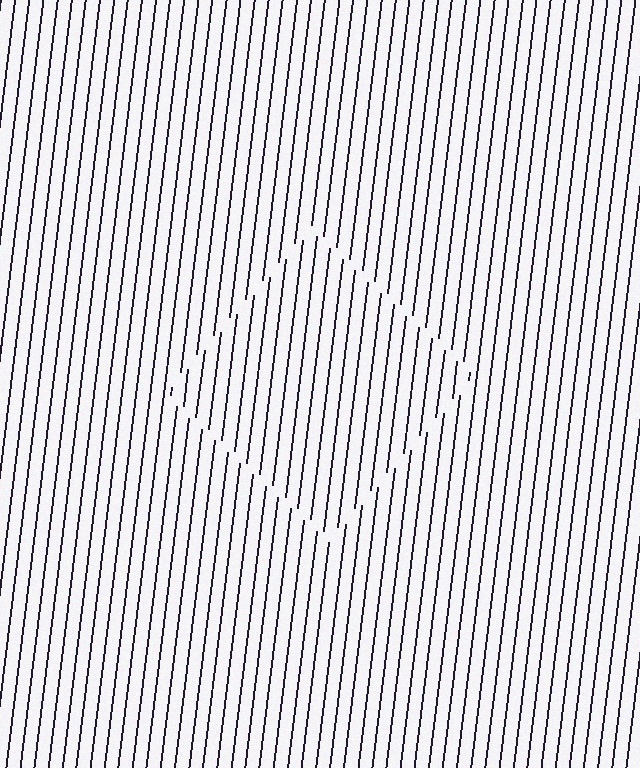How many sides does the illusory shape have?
4 sides — the line-ends trace a square.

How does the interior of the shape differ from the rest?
The interior of the shape contains the same grating, shifted by half a period — the contour is defined by the phase discontinuity where line-ends from the inner and outer gratings abut.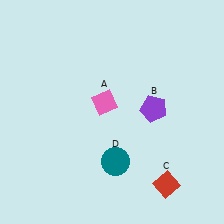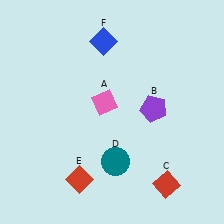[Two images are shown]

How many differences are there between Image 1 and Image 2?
There are 2 differences between the two images.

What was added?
A red diamond (E), a blue diamond (F) were added in Image 2.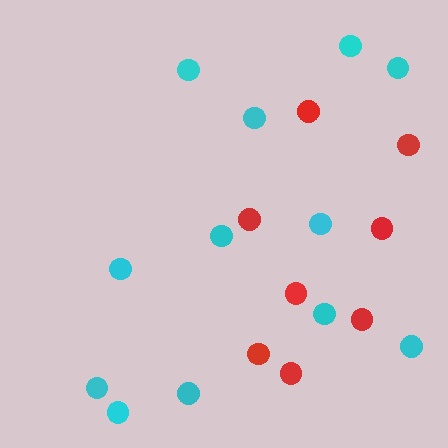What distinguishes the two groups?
There are 2 groups: one group of red circles (8) and one group of cyan circles (12).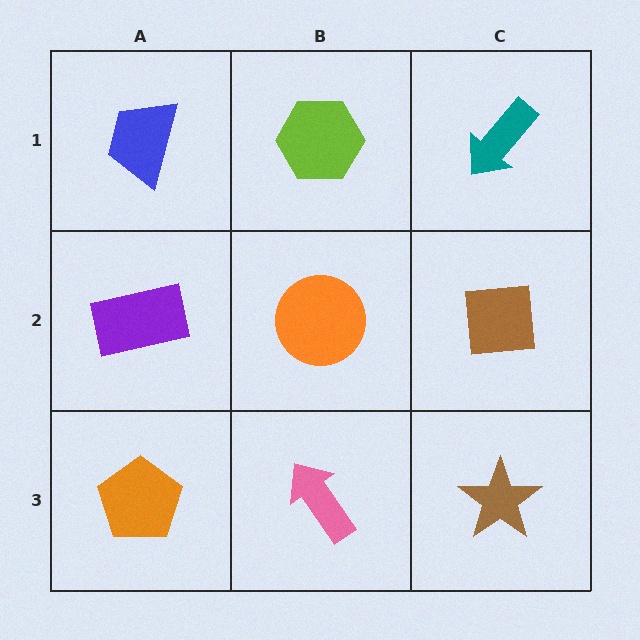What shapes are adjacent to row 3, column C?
A brown square (row 2, column C), a pink arrow (row 3, column B).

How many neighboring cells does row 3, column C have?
2.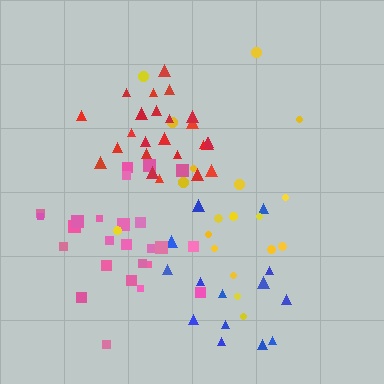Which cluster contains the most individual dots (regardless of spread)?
Pink (25).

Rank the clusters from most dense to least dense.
red, pink, blue, yellow.